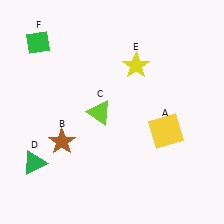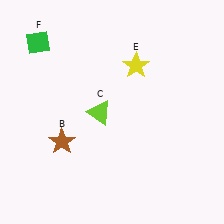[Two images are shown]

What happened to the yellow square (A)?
The yellow square (A) was removed in Image 2. It was in the bottom-right area of Image 1.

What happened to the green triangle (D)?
The green triangle (D) was removed in Image 2. It was in the bottom-left area of Image 1.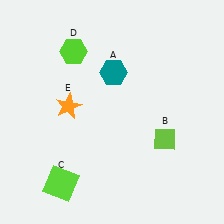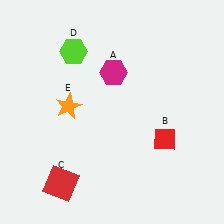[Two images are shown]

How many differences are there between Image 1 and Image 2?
There are 3 differences between the two images.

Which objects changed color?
A changed from teal to magenta. B changed from lime to red. C changed from lime to red.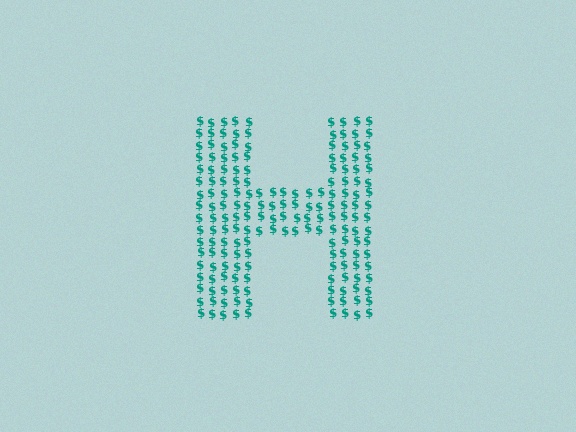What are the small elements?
The small elements are dollar signs.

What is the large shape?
The large shape is the letter H.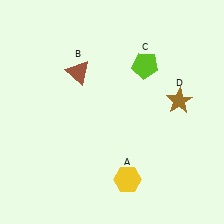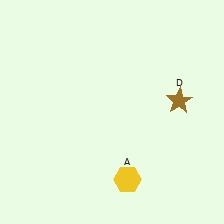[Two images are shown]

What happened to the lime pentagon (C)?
The lime pentagon (C) was removed in Image 2. It was in the top-right area of Image 1.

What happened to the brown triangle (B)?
The brown triangle (B) was removed in Image 2. It was in the top-left area of Image 1.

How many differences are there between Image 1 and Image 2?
There are 2 differences between the two images.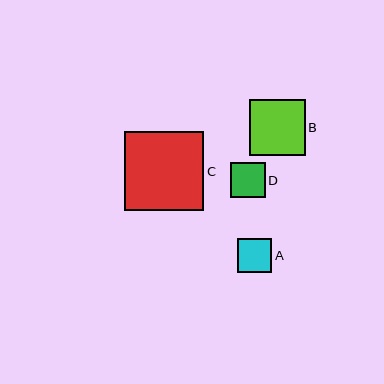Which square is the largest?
Square C is the largest with a size of approximately 79 pixels.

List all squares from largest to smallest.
From largest to smallest: C, B, D, A.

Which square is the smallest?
Square A is the smallest with a size of approximately 34 pixels.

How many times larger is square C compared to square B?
Square C is approximately 1.4 times the size of square B.